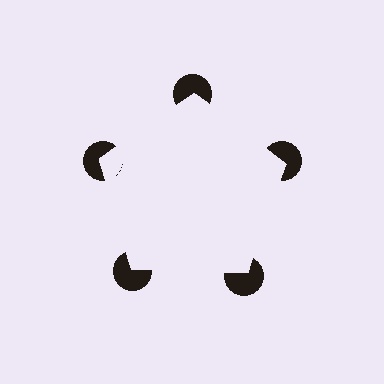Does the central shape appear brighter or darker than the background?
It typically appears slightly brighter than the background, even though no actual brightness change is drawn.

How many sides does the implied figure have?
5 sides.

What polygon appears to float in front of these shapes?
An illusory pentagon — its edges are inferred from the aligned wedge cuts in the pac-man discs, not physically drawn.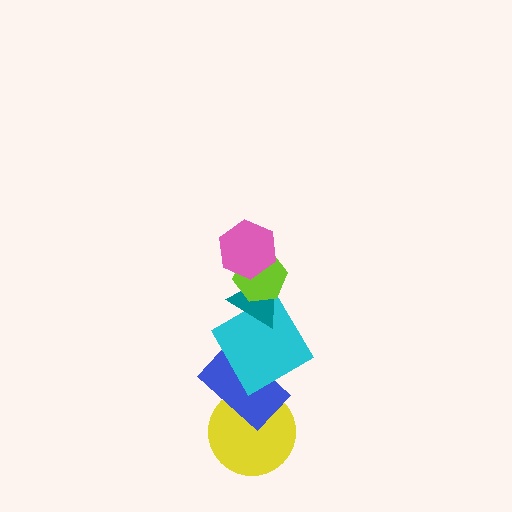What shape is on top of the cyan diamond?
The teal triangle is on top of the cyan diamond.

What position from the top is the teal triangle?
The teal triangle is 3rd from the top.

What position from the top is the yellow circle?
The yellow circle is 6th from the top.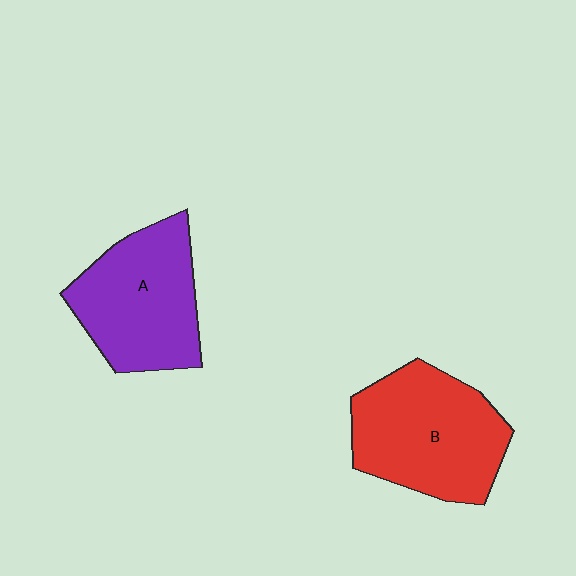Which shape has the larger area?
Shape B (red).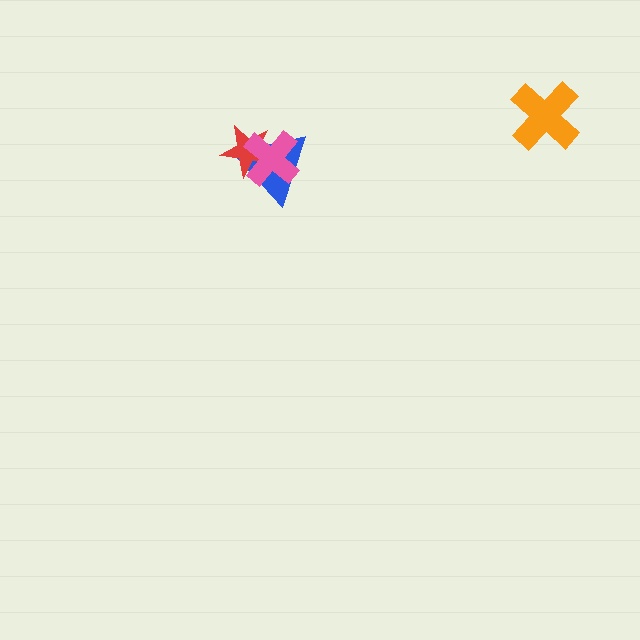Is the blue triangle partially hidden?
Yes, it is partially covered by another shape.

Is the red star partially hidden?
Yes, it is partially covered by another shape.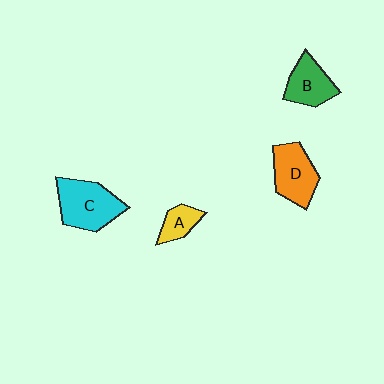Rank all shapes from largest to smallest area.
From largest to smallest: C (cyan), D (orange), B (green), A (yellow).